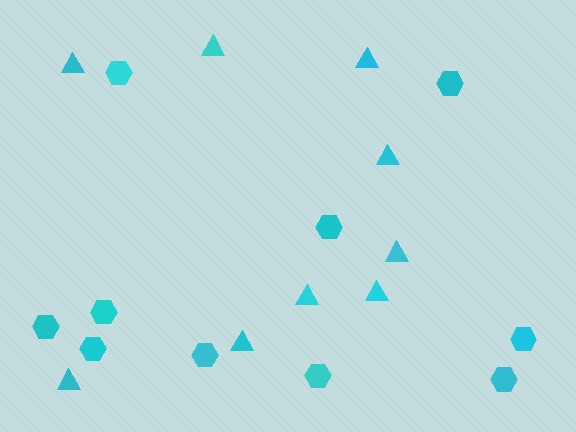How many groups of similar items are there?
There are 2 groups: one group of triangles (9) and one group of hexagons (10).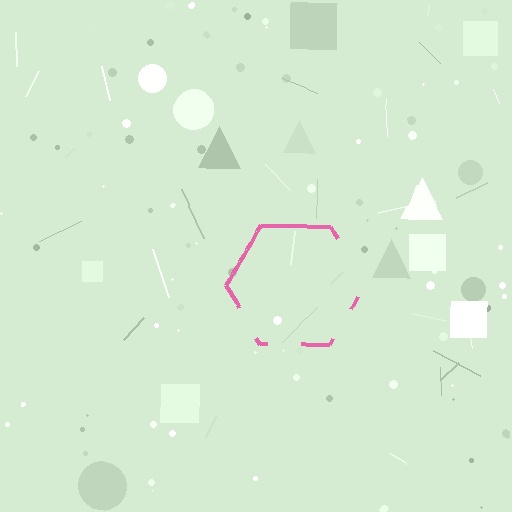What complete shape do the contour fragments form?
The contour fragments form a hexagon.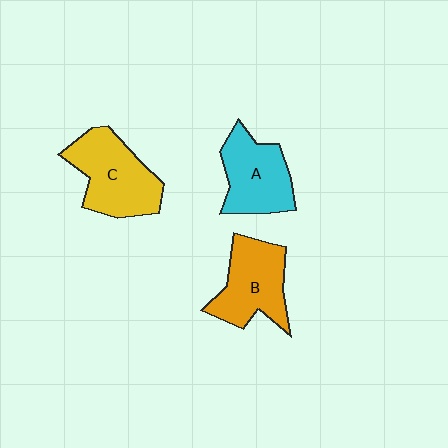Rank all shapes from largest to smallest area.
From largest to smallest: C (yellow), B (orange), A (cyan).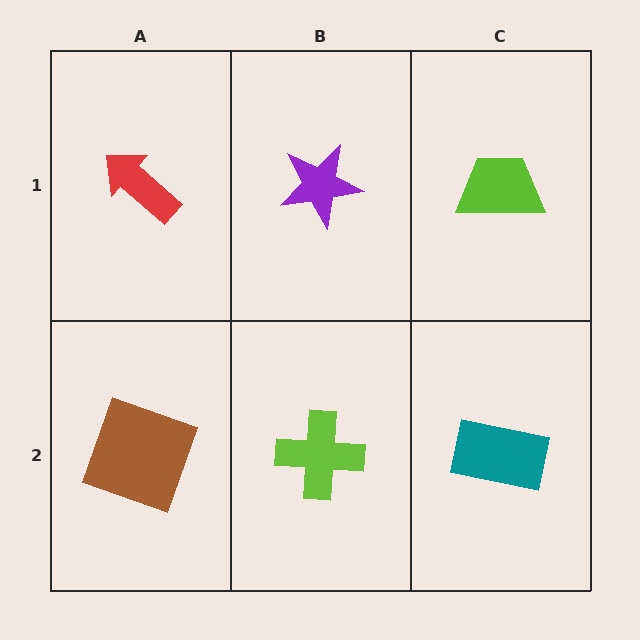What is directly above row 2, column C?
A lime trapezoid.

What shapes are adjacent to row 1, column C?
A teal rectangle (row 2, column C), a purple star (row 1, column B).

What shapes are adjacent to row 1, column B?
A lime cross (row 2, column B), a red arrow (row 1, column A), a lime trapezoid (row 1, column C).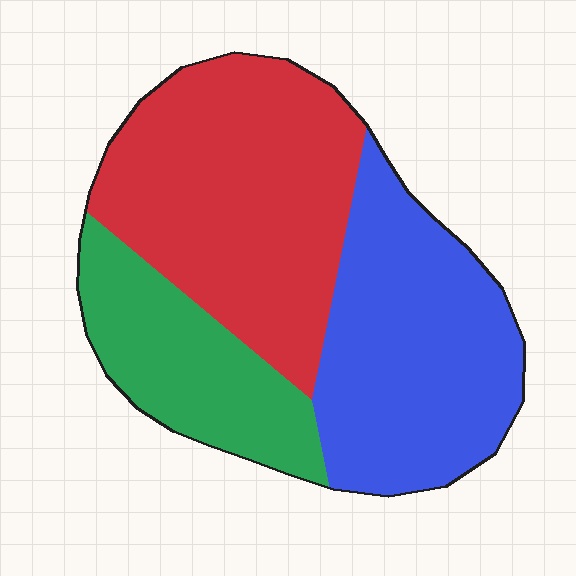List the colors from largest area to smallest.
From largest to smallest: red, blue, green.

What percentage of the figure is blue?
Blue takes up about three eighths (3/8) of the figure.